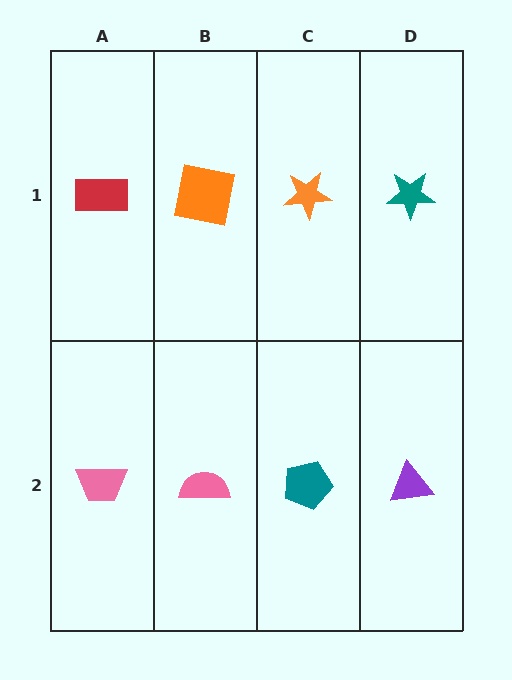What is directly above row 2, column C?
An orange star.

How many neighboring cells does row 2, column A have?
2.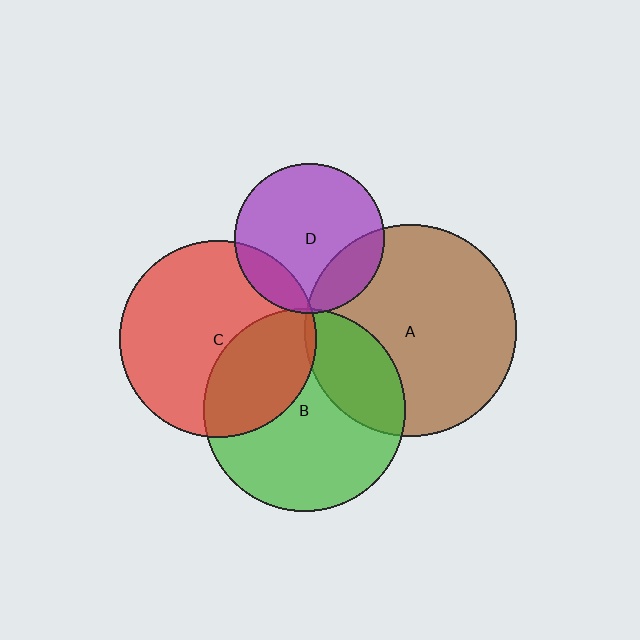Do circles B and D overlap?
Yes.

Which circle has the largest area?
Circle A (brown).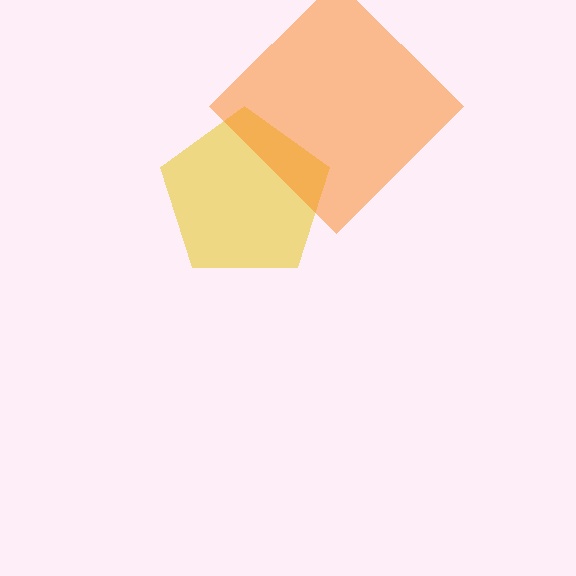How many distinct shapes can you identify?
There are 2 distinct shapes: a yellow pentagon, an orange diamond.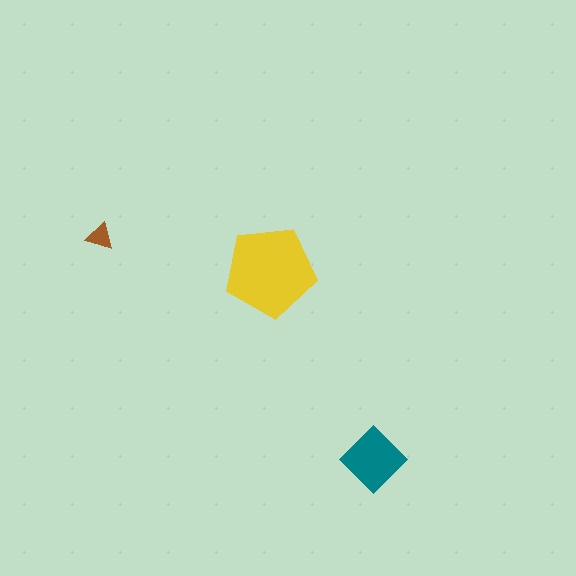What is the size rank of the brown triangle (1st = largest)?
3rd.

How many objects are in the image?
There are 3 objects in the image.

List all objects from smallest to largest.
The brown triangle, the teal diamond, the yellow pentagon.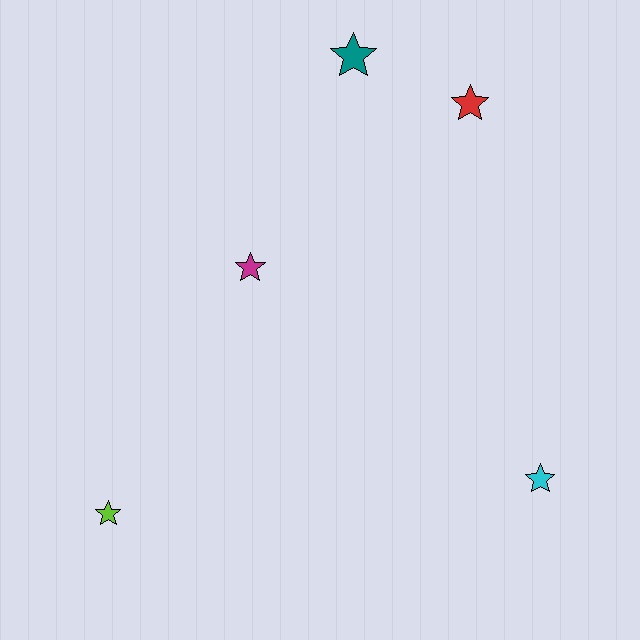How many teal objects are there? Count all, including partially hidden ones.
There is 1 teal object.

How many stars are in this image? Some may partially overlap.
There are 5 stars.